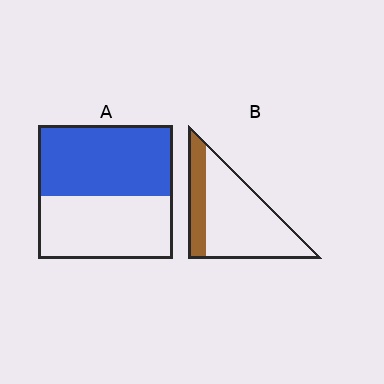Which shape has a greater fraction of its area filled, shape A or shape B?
Shape A.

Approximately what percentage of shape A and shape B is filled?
A is approximately 55% and B is approximately 25%.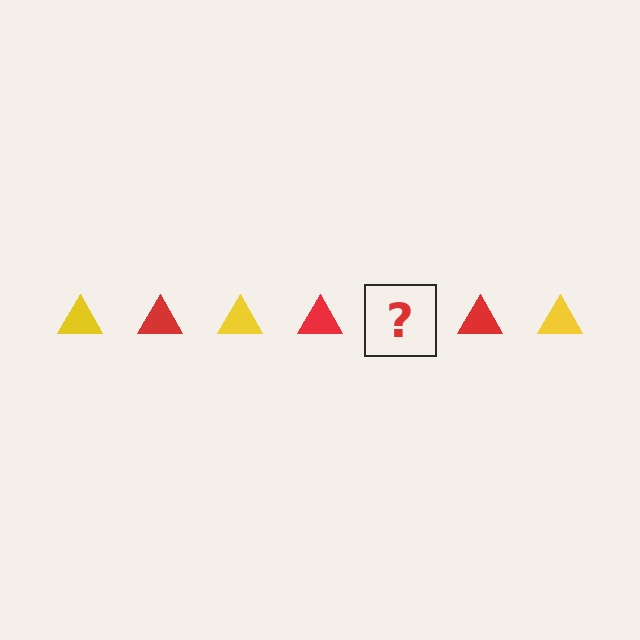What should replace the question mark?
The question mark should be replaced with a yellow triangle.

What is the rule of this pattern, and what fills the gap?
The rule is that the pattern cycles through yellow, red triangles. The gap should be filled with a yellow triangle.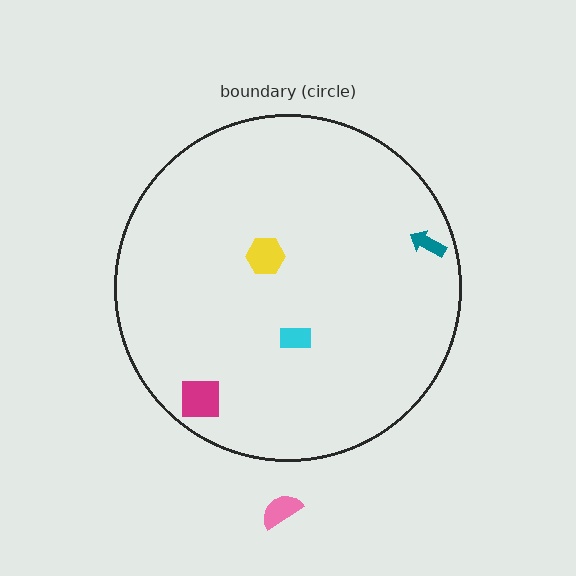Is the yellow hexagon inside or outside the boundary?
Inside.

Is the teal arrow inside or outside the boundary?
Inside.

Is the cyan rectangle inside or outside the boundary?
Inside.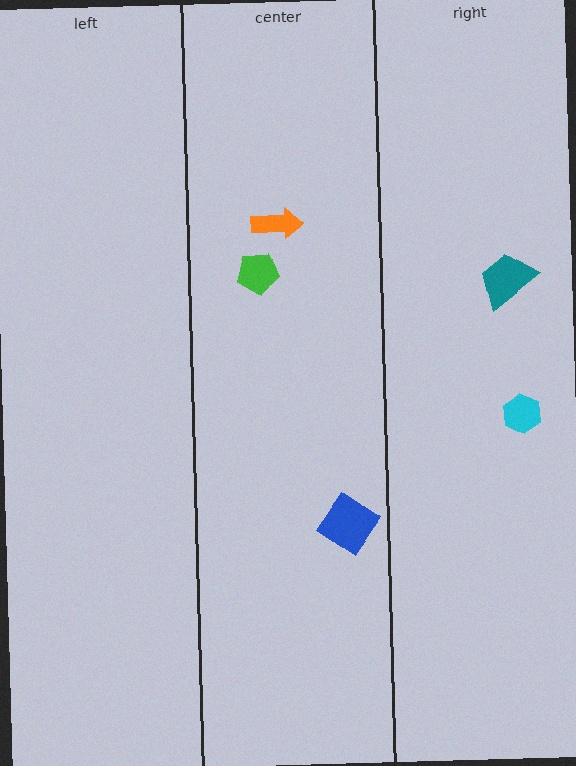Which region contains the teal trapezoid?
The right region.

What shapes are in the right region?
The cyan hexagon, the teal trapezoid.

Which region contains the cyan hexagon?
The right region.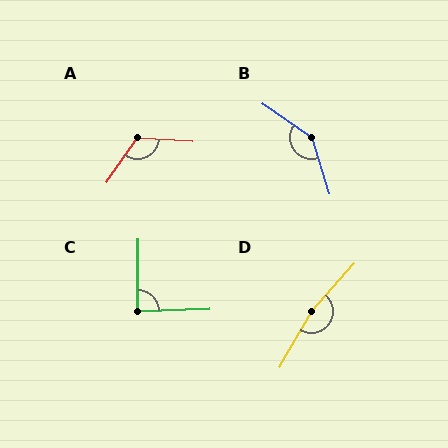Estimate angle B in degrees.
Approximately 142 degrees.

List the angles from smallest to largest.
C (87°), A (121°), B (142°), D (169°).